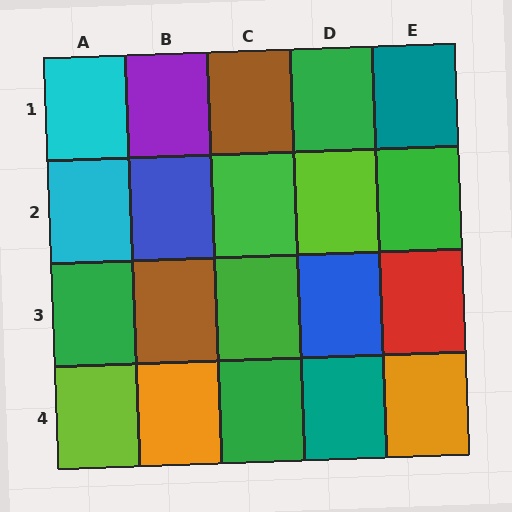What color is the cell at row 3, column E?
Red.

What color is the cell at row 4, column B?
Orange.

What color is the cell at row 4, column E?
Orange.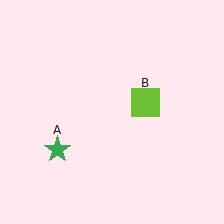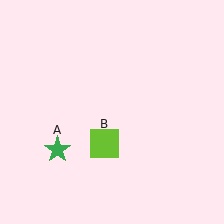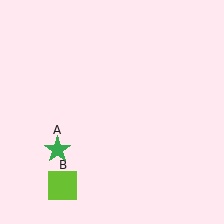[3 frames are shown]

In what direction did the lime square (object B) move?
The lime square (object B) moved down and to the left.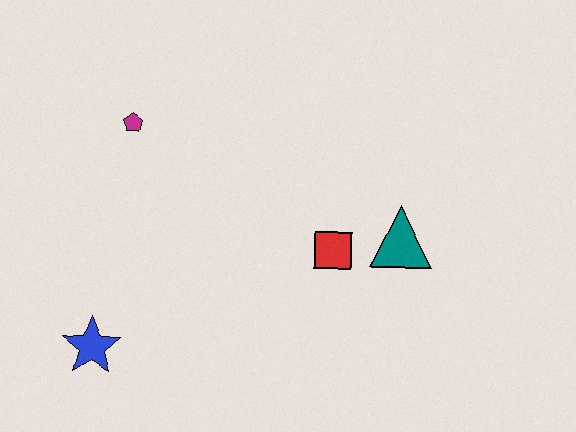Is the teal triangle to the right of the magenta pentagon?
Yes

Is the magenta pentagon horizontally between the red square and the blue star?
Yes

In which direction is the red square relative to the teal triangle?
The red square is to the left of the teal triangle.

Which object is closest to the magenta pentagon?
The blue star is closest to the magenta pentagon.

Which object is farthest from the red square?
The blue star is farthest from the red square.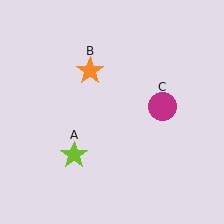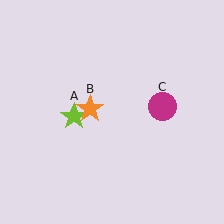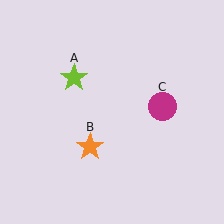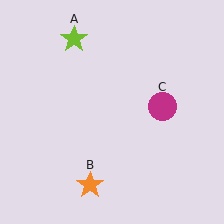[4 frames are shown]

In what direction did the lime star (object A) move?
The lime star (object A) moved up.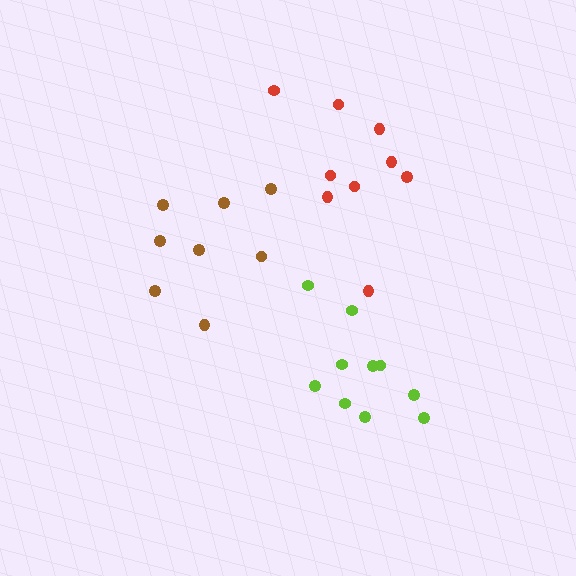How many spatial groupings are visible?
There are 3 spatial groupings.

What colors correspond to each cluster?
The clusters are colored: lime, red, brown.